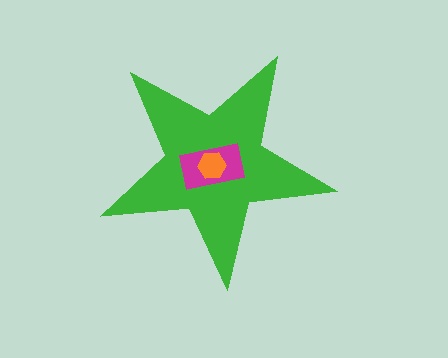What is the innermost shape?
The orange hexagon.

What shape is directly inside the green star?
The magenta rectangle.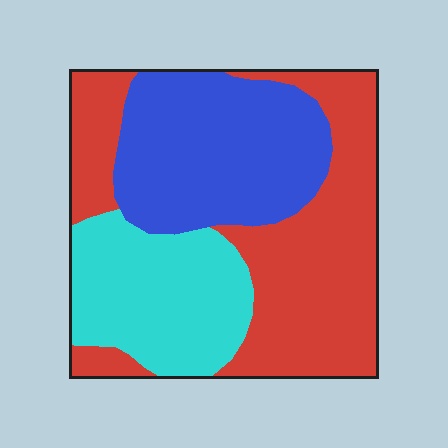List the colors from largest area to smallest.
From largest to smallest: red, blue, cyan.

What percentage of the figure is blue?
Blue takes up about one third (1/3) of the figure.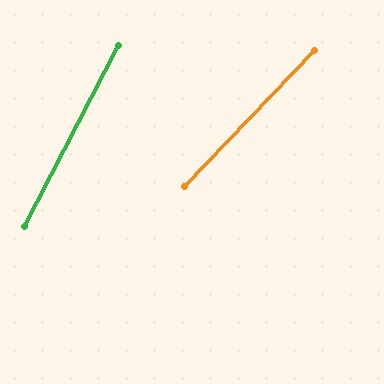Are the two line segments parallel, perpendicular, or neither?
Neither parallel nor perpendicular — they differ by about 16°.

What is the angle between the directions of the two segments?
Approximately 16 degrees.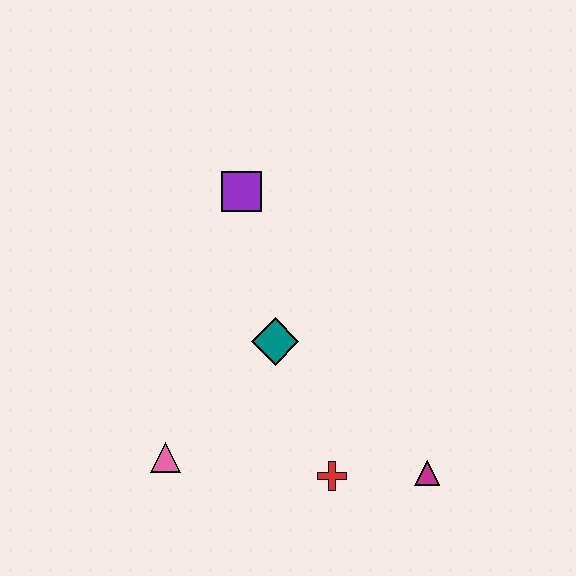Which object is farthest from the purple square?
The magenta triangle is farthest from the purple square.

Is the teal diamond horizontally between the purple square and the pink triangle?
No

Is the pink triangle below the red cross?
No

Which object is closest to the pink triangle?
The teal diamond is closest to the pink triangle.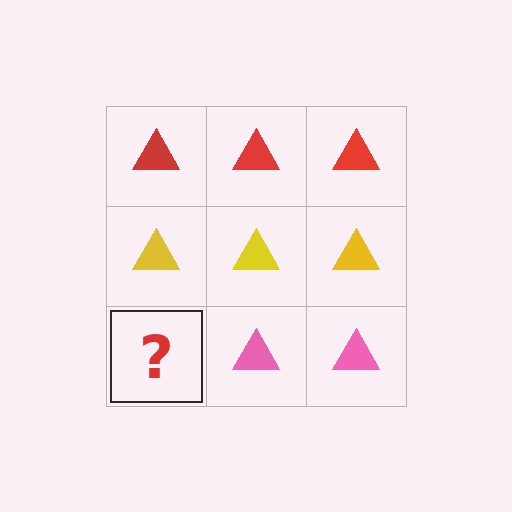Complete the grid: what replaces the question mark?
The question mark should be replaced with a pink triangle.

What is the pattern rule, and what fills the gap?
The rule is that each row has a consistent color. The gap should be filled with a pink triangle.